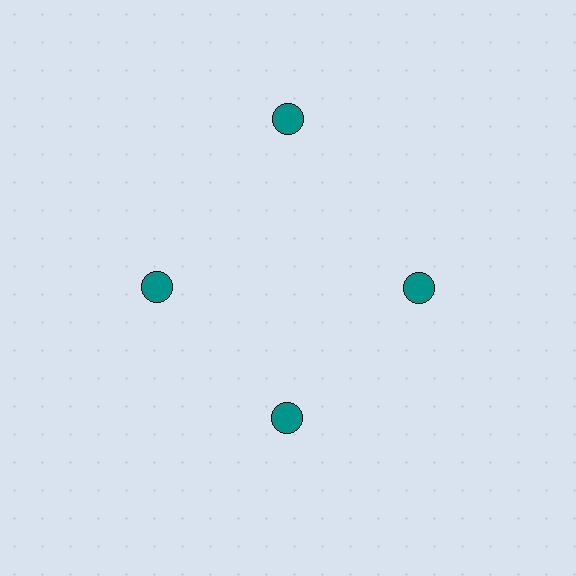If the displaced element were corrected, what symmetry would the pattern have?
It would have 4-fold rotational symmetry — the pattern would map onto itself every 90 degrees.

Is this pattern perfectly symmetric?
No. The 4 teal circles are arranged in a ring, but one element near the 12 o'clock position is pushed outward from the center, breaking the 4-fold rotational symmetry.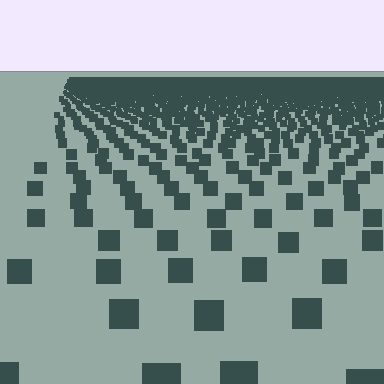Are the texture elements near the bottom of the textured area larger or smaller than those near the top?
Larger. Near the bottom, elements are closer to the viewer and appear at a bigger on-screen size.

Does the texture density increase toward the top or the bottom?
Density increases toward the top.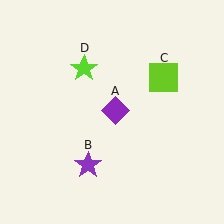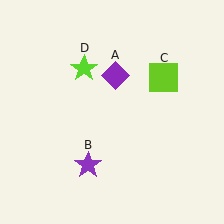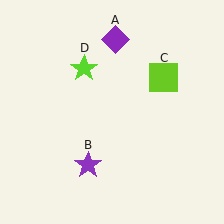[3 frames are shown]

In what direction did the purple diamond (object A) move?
The purple diamond (object A) moved up.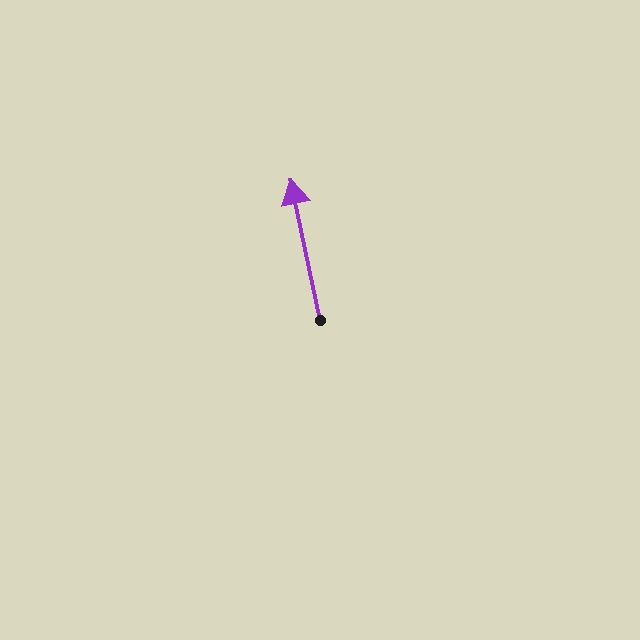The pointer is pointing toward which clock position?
Roughly 12 o'clock.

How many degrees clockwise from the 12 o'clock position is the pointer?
Approximately 348 degrees.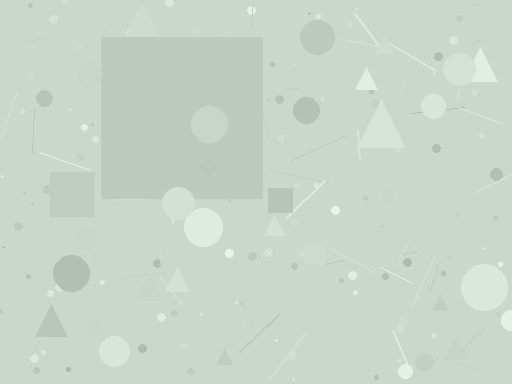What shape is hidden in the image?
A square is hidden in the image.